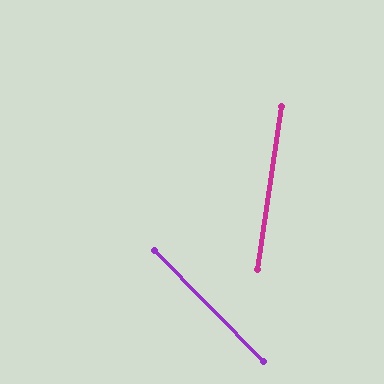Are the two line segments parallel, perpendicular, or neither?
Neither parallel nor perpendicular — they differ by about 53°.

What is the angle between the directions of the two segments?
Approximately 53 degrees.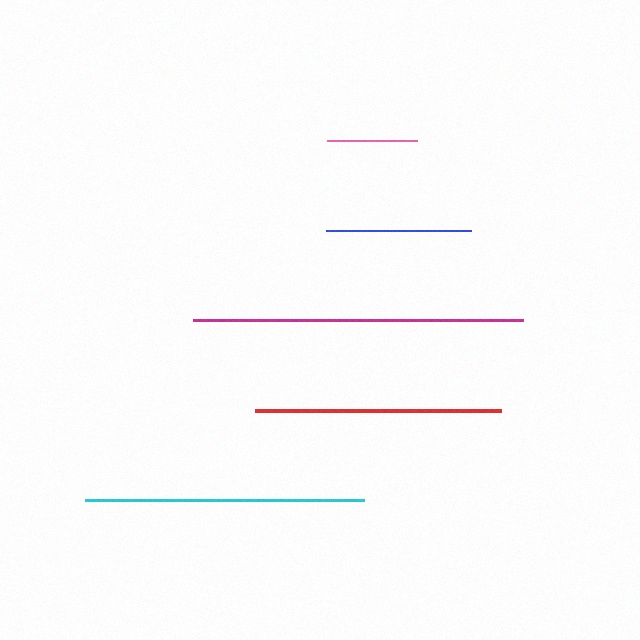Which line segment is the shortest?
The pink line is the shortest at approximately 89 pixels.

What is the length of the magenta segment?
The magenta segment is approximately 330 pixels long.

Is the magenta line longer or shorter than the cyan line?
The magenta line is longer than the cyan line.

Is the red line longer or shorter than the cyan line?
The cyan line is longer than the red line.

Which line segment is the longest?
The magenta line is the longest at approximately 330 pixels.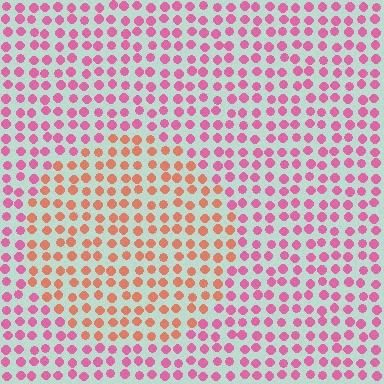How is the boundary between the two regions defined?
The boundary is defined purely by a slight shift in hue (about 43 degrees). Spacing, size, and orientation are identical on both sides.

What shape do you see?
I see a circle.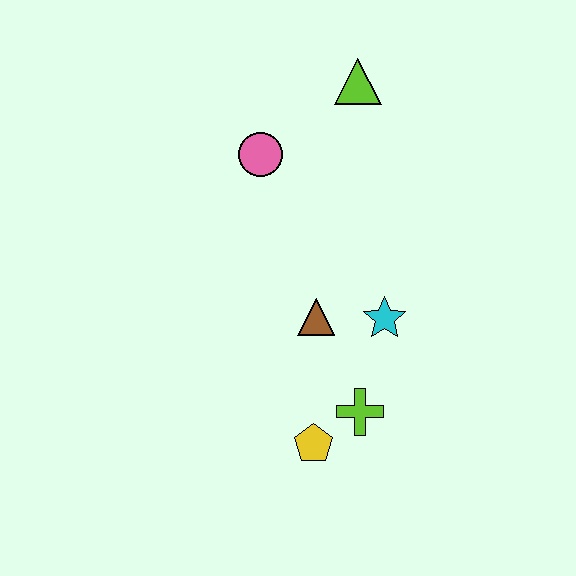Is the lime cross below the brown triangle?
Yes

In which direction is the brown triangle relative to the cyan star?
The brown triangle is to the left of the cyan star.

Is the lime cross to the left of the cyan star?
Yes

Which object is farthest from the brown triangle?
The lime triangle is farthest from the brown triangle.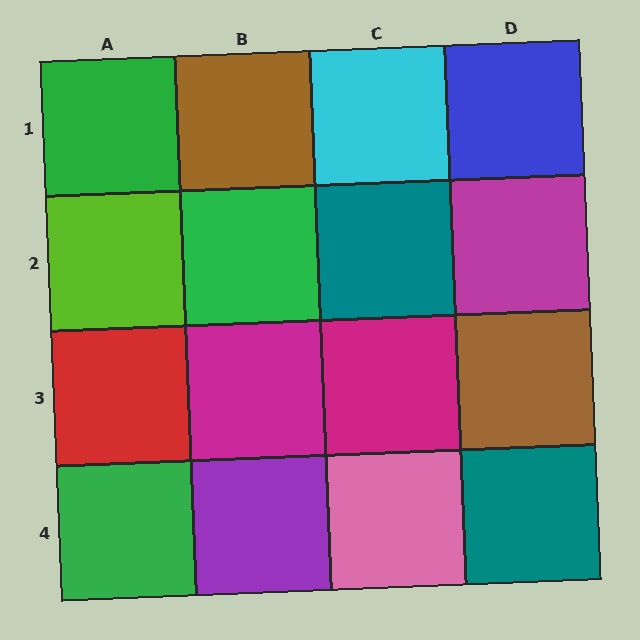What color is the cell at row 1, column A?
Green.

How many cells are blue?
1 cell is blue.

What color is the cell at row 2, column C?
Teal.